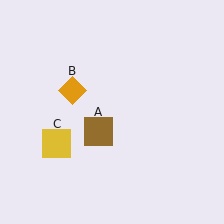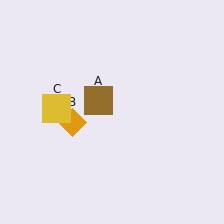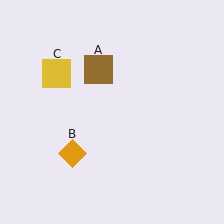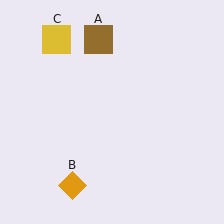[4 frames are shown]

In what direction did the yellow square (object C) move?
The yellow square (object C) moved up.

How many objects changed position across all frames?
3 objects changed position: brown square (object A), orange diamond (object B), yellow square (object C).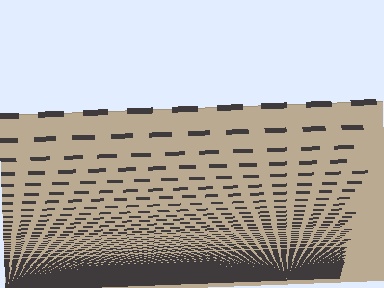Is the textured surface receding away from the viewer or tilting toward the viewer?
The surface appears to tilt toward the viewer. Texture elements get larger and sparser toward the top.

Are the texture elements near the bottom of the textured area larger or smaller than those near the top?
Smaller. The gradient is inverted — elements near the bottom are smaller and denser.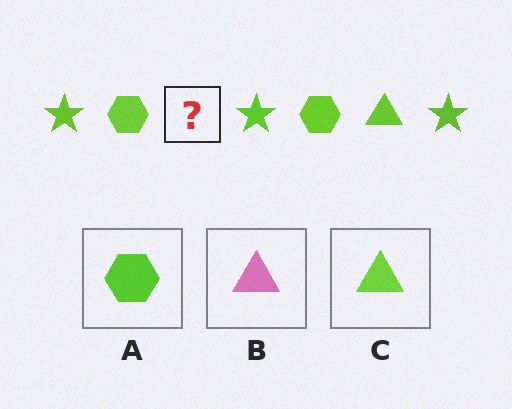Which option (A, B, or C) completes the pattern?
C.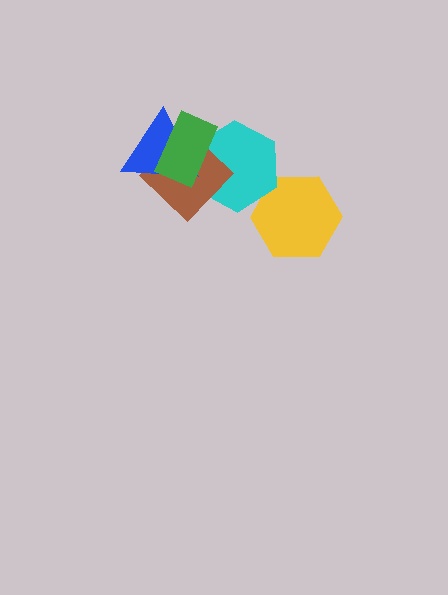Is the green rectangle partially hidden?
No, no other shape covers it.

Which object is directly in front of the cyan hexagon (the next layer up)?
The brown diamond is directly in front of the cyan hexagon.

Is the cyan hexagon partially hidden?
Yes, it is partially covered by another shape.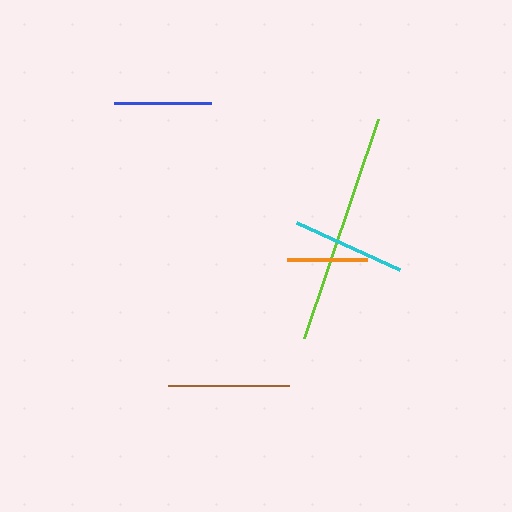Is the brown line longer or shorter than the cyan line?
The brown line is longer than the cyan line.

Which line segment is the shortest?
The orange line is the shortest at approximately 80 pixels.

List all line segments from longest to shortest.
From longest to shortest: lime, brown, cyan, blue, orange.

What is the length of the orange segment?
The orange segment is approximately 80 pixels long.